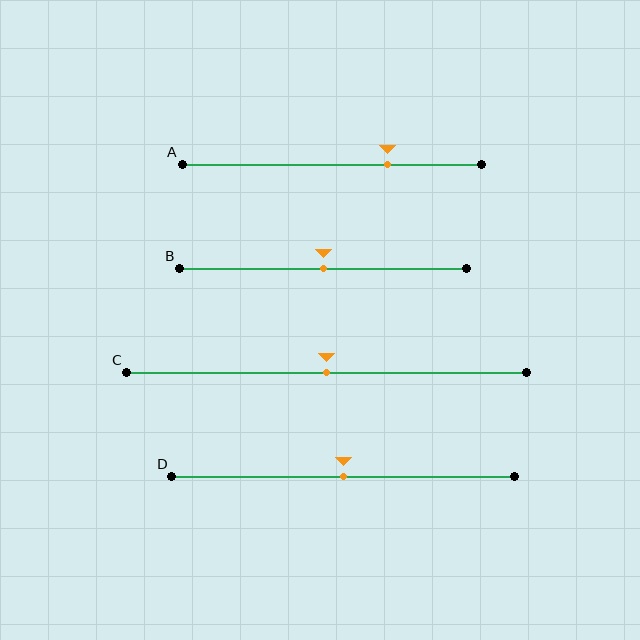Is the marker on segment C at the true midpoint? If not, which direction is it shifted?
Yes, the marker on segment C is at the true midpoint.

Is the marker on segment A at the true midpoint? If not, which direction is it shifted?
No, the marker on segment A is shifted to the right by about 18% of the segment length.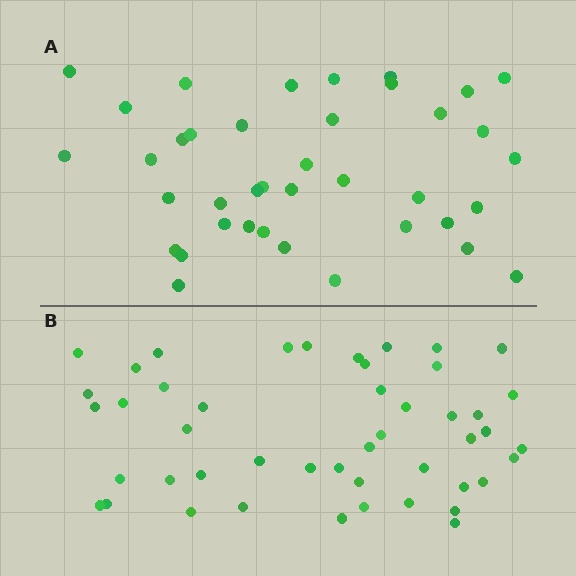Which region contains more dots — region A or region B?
Region B (the bottom region) has more dots.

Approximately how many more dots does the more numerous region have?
Region B has roughly 8 or so more dots than region A.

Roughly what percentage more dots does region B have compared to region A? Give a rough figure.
About 20% more.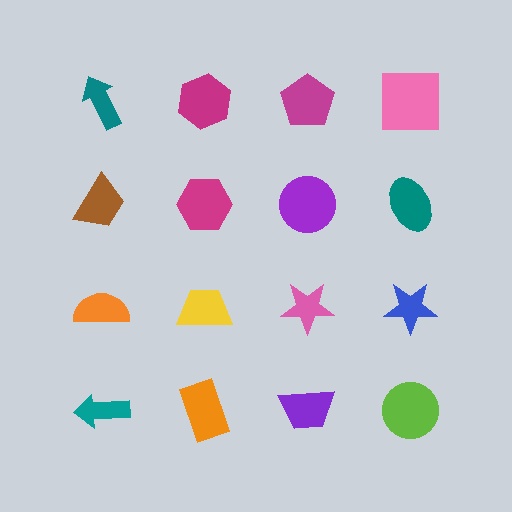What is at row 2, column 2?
A magenta hexagon.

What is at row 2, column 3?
A purple circle.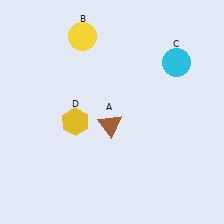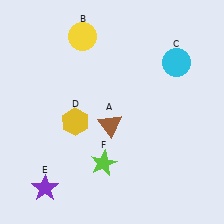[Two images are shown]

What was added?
A purple star (E), a lime star (F) were added in Image 2.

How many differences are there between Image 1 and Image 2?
There are 2 differences between the two images.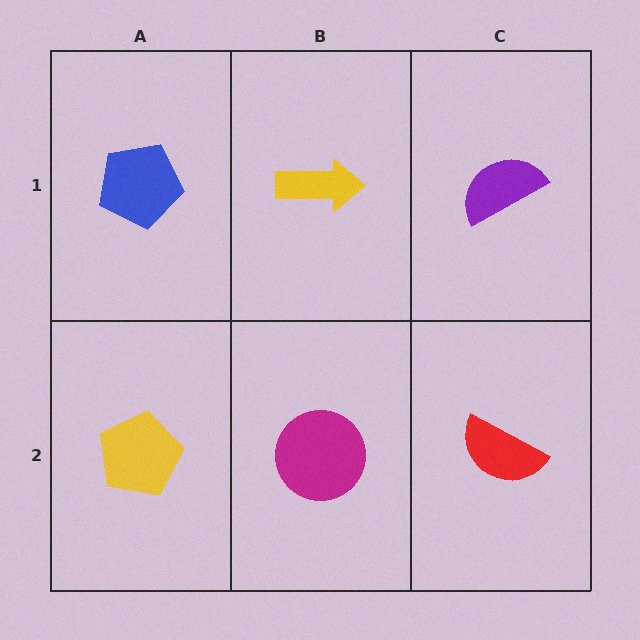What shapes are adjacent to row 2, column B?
A yellow arrow (row 1, column B), a yellow pentagon (row 2, column A), a red semicircle (row 2, column C).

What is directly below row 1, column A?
A yellow pentagon.